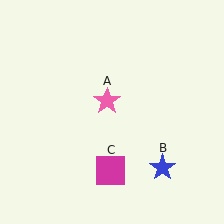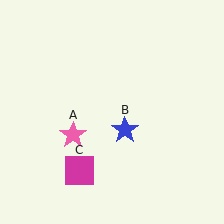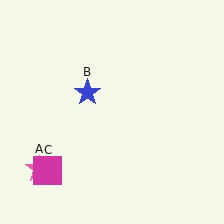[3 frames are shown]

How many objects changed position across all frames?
3 objects changed position: pink star (object A), blue star (object B), magenta square (object C).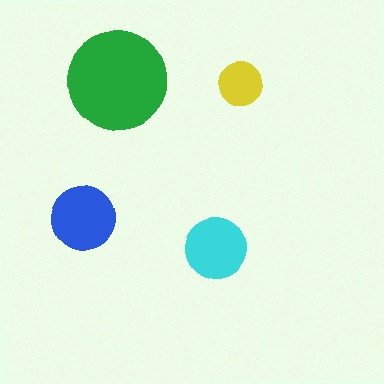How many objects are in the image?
There are 4 objects in the image.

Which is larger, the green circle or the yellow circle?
The green one.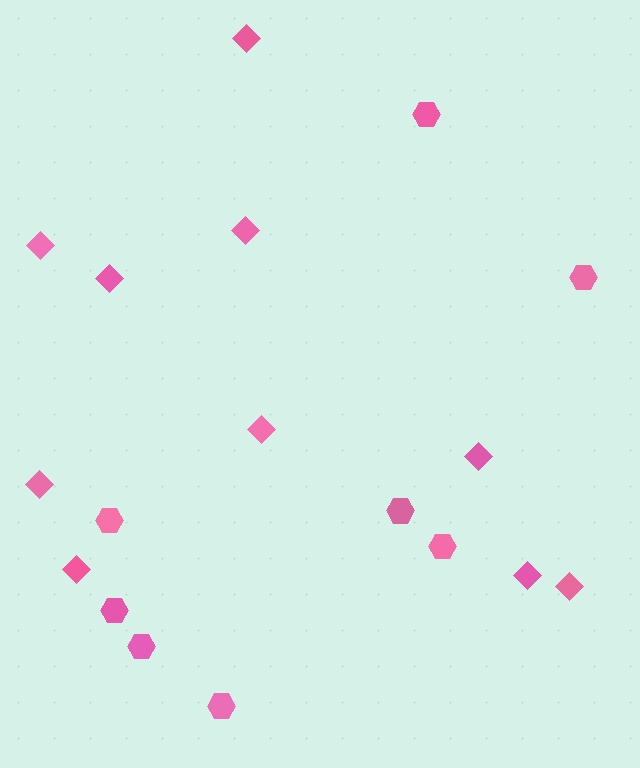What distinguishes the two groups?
There are 2 groups: one group of diamonds (10) and one group of hexagons (8).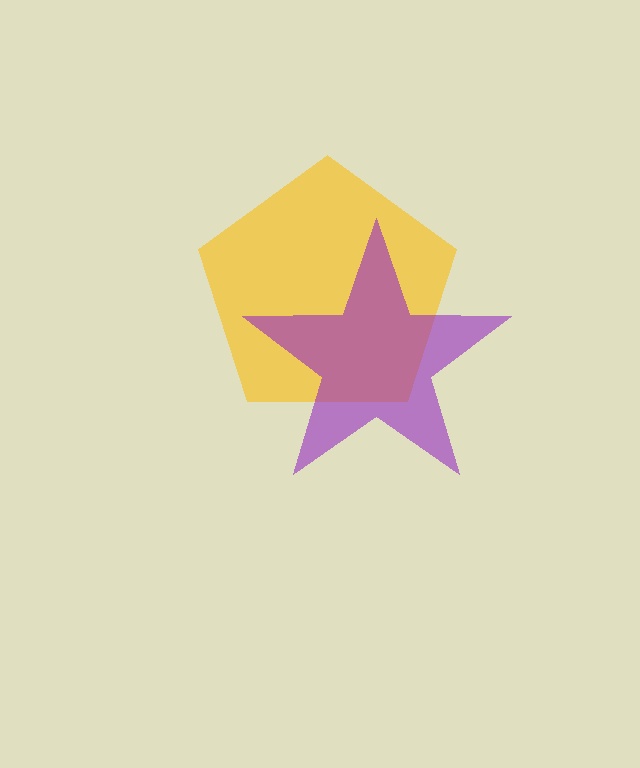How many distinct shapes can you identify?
There are 2 distinct shapes: a yellow pentagon, a purple star.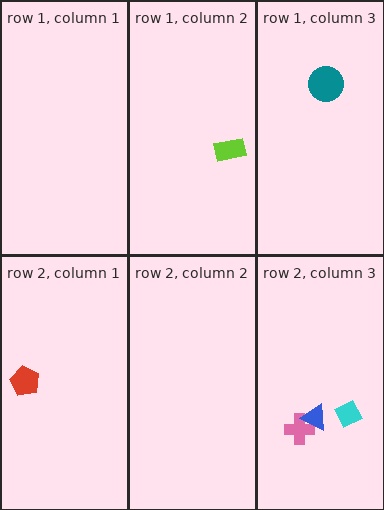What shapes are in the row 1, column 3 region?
The teal circle.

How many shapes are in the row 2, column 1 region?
1.